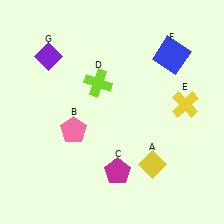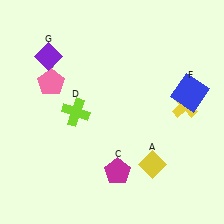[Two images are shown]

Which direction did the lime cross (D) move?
The lime cross (D) moved down.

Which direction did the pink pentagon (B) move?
The pink pentagon (B) moved up.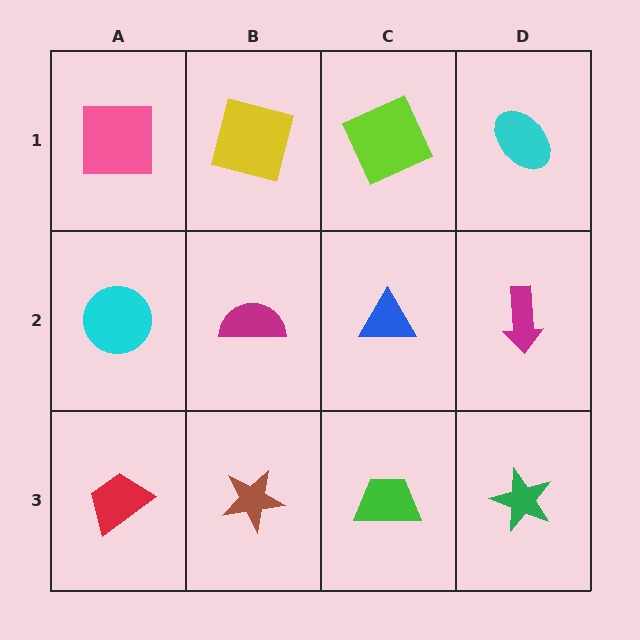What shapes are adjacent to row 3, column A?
A cyan circle (row 2, column A), a brown star (row 3, column B).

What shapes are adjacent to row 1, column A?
A cyan circle (row 2, column A), a yellow square (row 1, column B).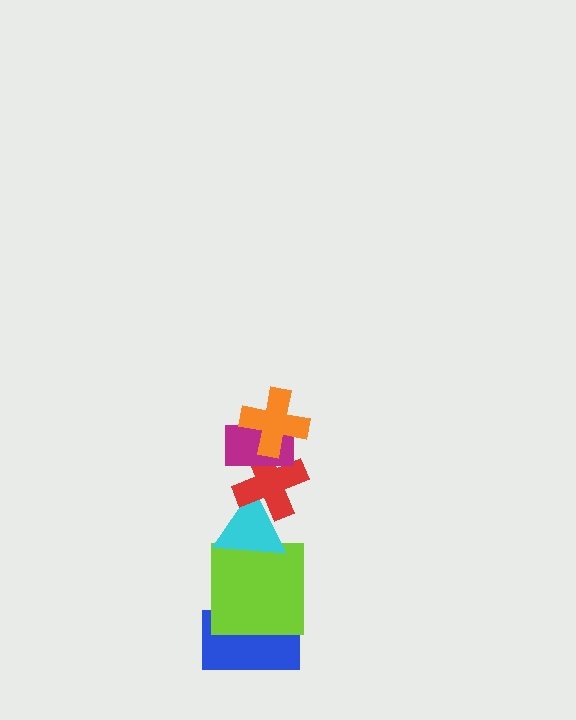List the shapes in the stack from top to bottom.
From top to bottom: the orange cross, the magenta rectangle, the red cross, the cyan triangle, the lime square, the blue rectangle.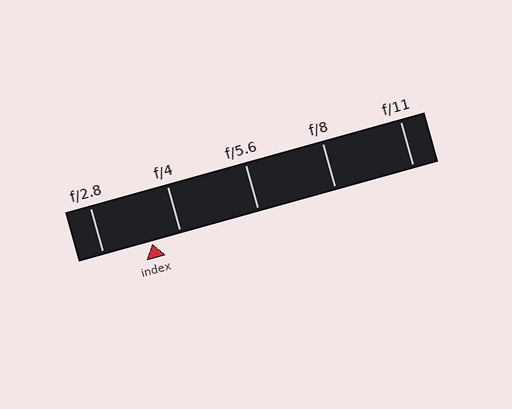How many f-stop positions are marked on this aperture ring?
There are 5 f-stop positions marked.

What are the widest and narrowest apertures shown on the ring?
The widest aperture shown is f/2.8 and the narrowest is f/11.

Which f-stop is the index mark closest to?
The index mark is closest to f/4.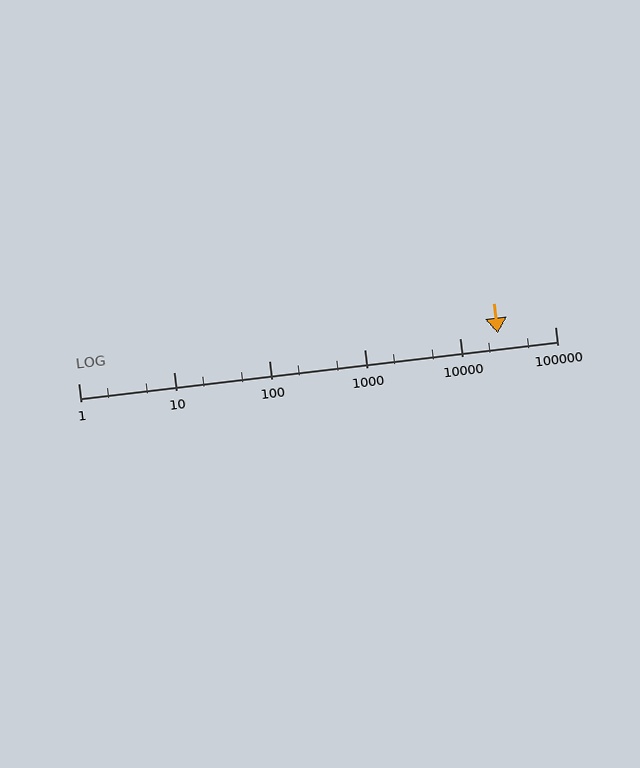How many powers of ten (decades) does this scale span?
The scale spans 5 decades, from 1 to 100000.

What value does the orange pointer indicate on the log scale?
The pointer indicates approximately 25000.